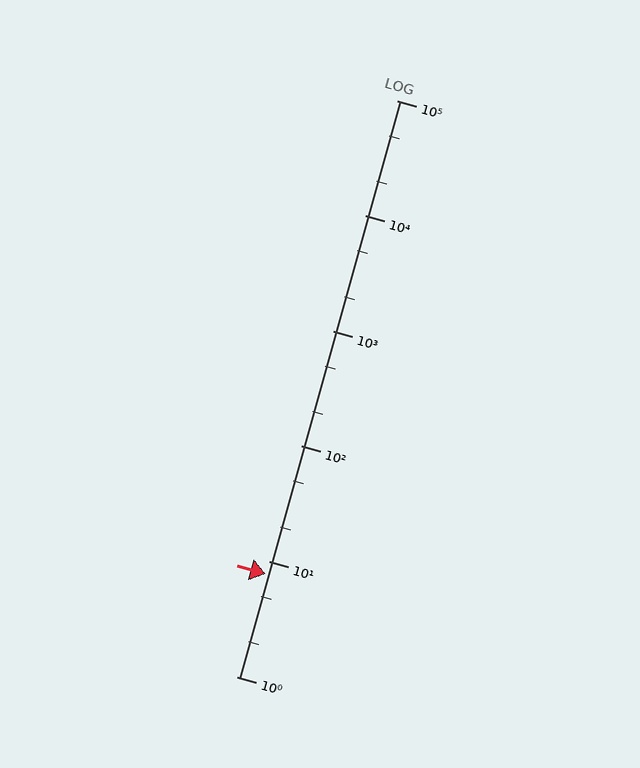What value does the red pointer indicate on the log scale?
The pointer indicates approximately 7.7.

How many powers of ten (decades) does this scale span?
The scale spans 5 decades, from 1 to 100000.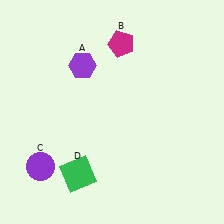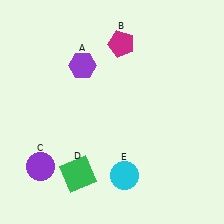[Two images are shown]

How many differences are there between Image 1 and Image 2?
There is 1 difference between the two images.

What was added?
A cyan circle (E) was added in Image 2.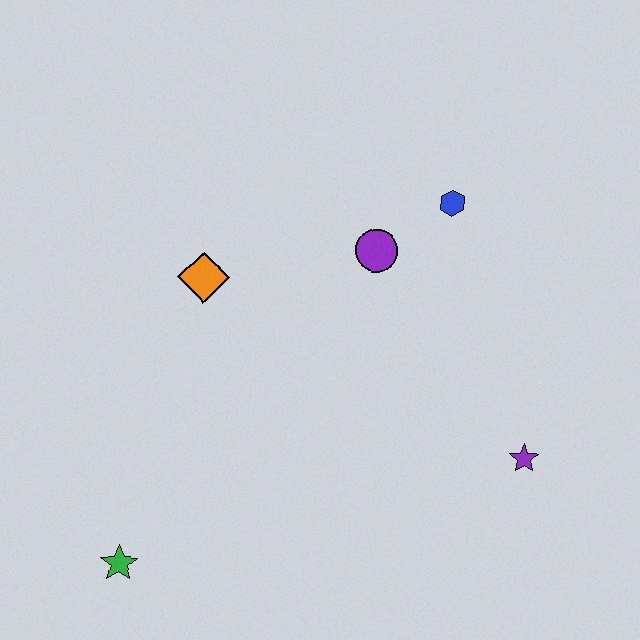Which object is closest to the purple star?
The purple circle is closest to the purple star.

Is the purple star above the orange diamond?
No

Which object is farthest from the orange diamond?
The purple star is farthest from the orange diamond.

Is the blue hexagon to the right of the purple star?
No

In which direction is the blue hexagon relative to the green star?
The blue hexagon is above the green star.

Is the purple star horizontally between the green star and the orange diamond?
No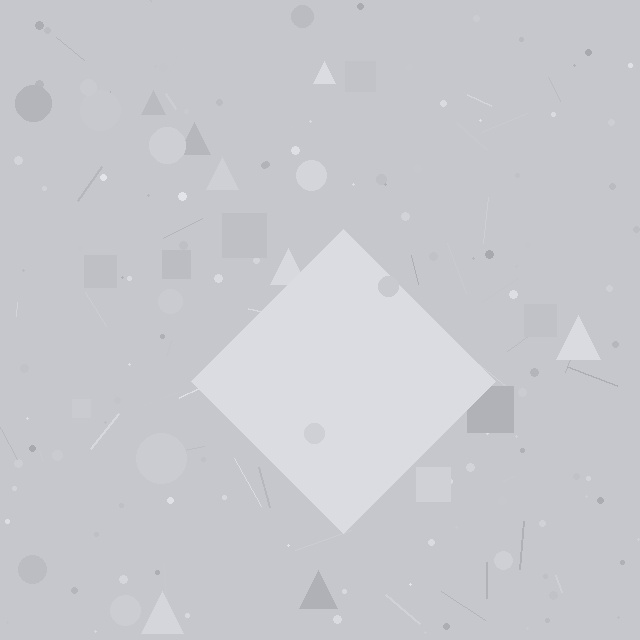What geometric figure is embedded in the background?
A diamond is embedded in the background.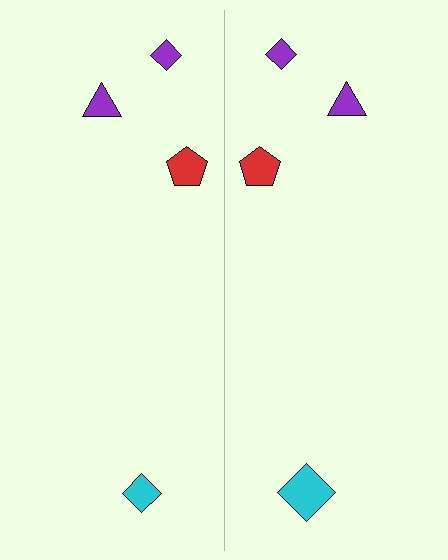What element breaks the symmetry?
The cyan diamond on the right side has a different size than its mirror counterpart.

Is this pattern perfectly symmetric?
No, the pattern is not perfectly symmetric. The cyan diamond on the right side has a different size than its mirror counterpart.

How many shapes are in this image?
There are 8 shapes in this image.